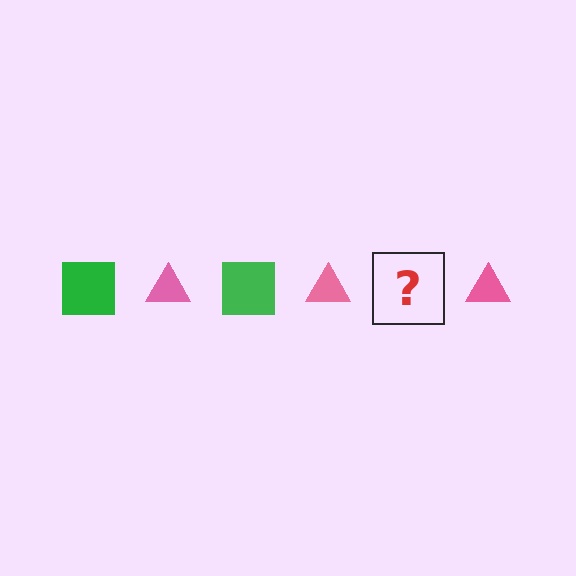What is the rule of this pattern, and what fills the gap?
The rule is that the pattern alternates between green square and pink triangle. The gap should be filled with a green square.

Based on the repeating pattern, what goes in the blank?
The blank should be a green square.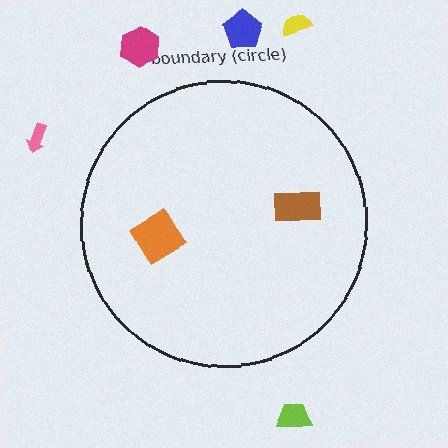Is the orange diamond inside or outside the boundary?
Inside.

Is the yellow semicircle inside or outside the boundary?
Outside.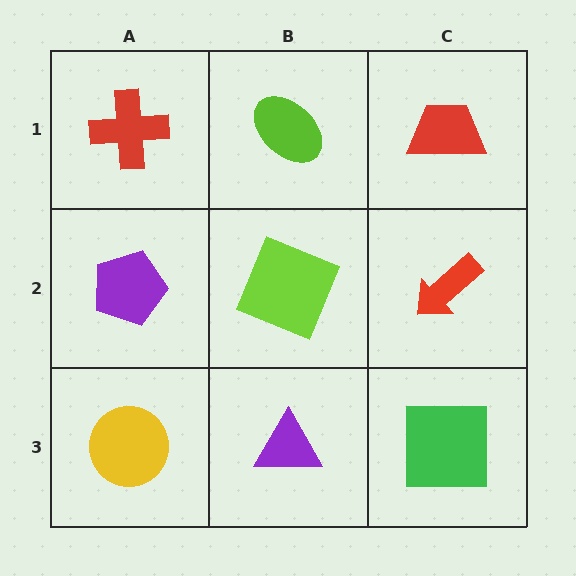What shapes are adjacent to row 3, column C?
A red arrow (row 2, column C), a purple triangle (row 3, column B).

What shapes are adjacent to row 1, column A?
A purple pentagon (row 2, column A), a lime ellipse (row 1, column B).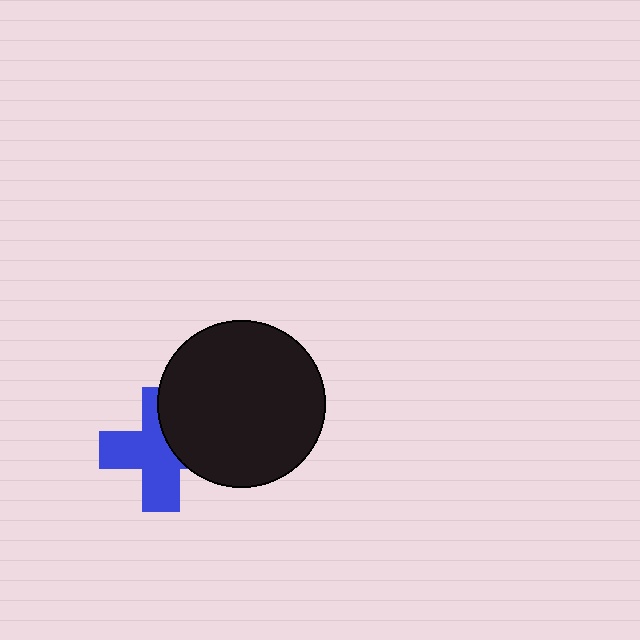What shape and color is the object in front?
The object in front is a black circle.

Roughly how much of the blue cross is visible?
About half of it is visible (roughly 64%).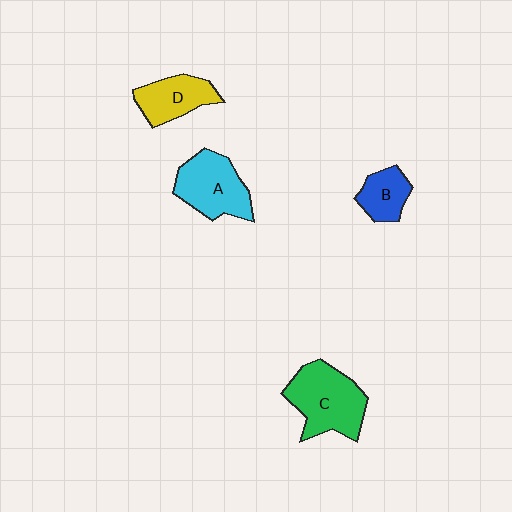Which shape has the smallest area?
Shape B (blue).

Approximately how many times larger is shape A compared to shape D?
Approximately 1.3 times.